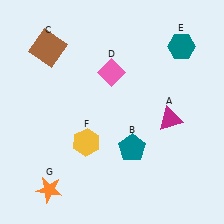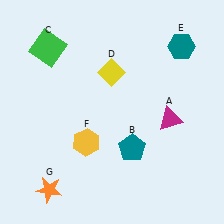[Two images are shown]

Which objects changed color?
C changed from brown to green. D changed from pink to yellow.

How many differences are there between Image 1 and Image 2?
There are 2 differences between the two images.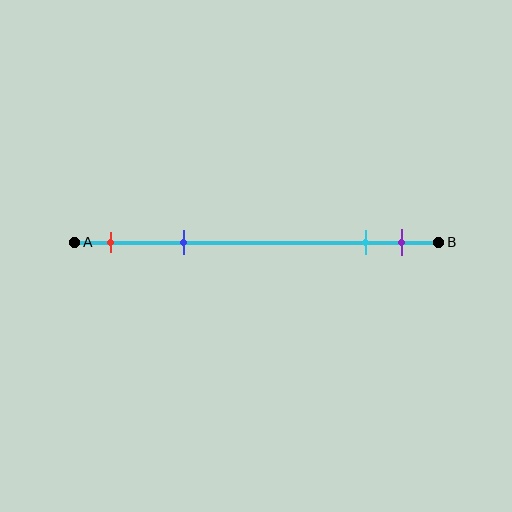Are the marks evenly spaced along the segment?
No, the marks are not evenly spaced.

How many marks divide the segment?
There are 4 marks dividing the segment.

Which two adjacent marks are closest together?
The cyan and purple marks are the closest adjacent pair.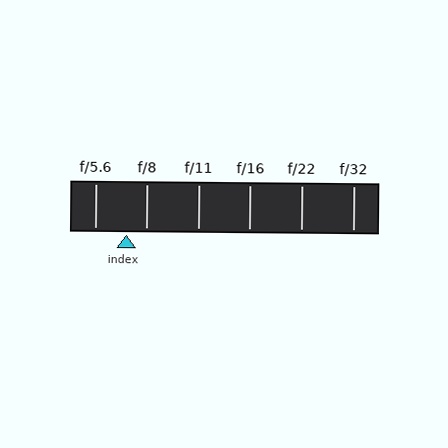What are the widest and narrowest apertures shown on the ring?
The widest aperture shown is f/5.6 and the narrowest is f/32.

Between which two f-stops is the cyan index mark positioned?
The index mark is between f/5.6 and f/8.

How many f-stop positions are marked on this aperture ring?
There are 6 f-stop positions marked.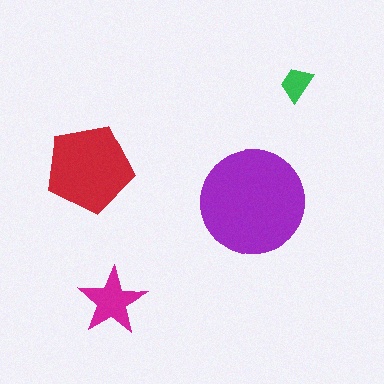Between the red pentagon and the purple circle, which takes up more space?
The purple circle.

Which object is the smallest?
The green trapezoid.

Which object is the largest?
The purple circle.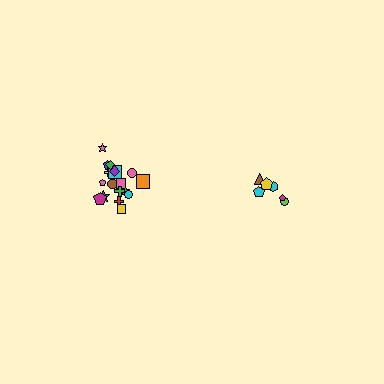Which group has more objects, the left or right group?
The left group.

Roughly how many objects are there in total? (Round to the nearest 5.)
Roughly 25 objects in total.